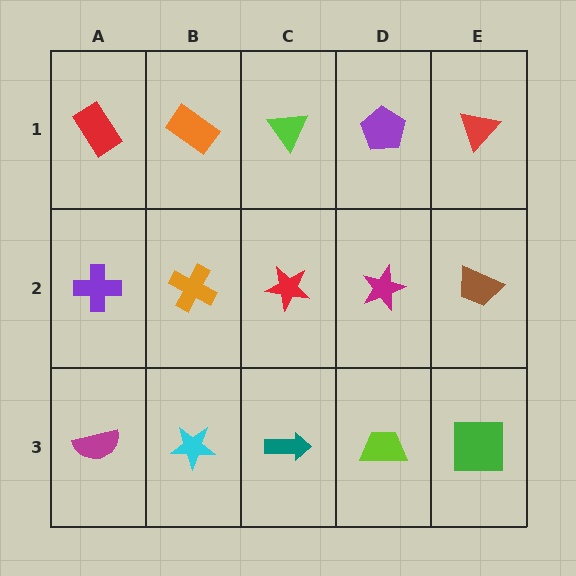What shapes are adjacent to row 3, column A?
A purple cross (row 2, column A), a cyan star (row 3, column B).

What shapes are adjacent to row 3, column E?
A brown trapezoid (row 2, column E), a lime trapezoid (row 3, column D).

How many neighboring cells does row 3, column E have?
2.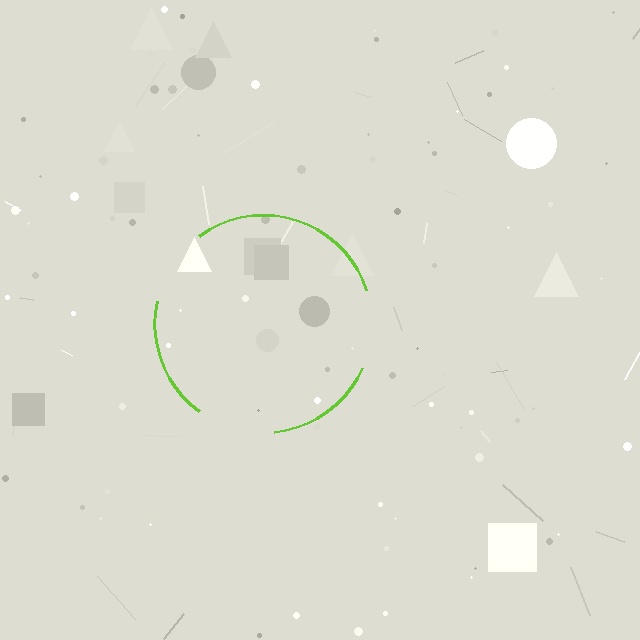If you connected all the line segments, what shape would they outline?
They would outline a circle.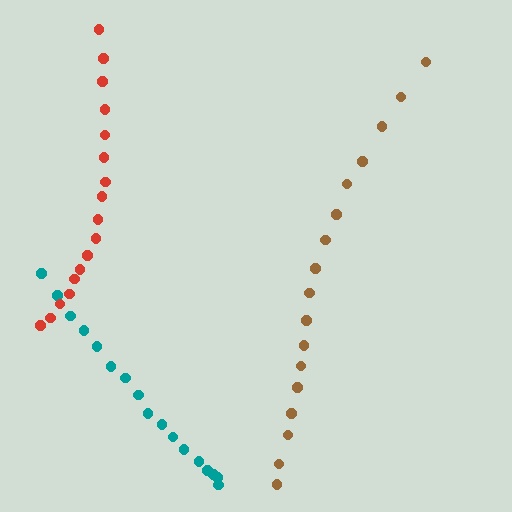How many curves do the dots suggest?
There are 3 distinct paths.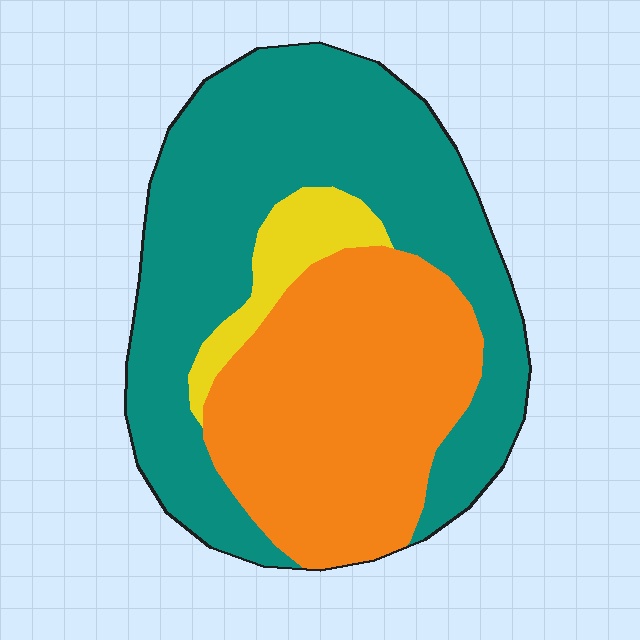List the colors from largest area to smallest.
From largest to smallest: teal, orange, yellow.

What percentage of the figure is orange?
Orange takes up about three eighths (3/8) of the figure.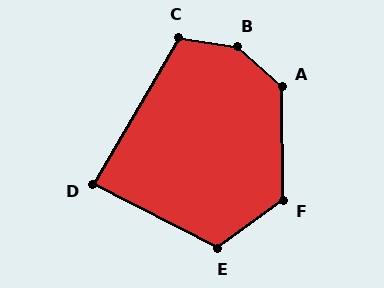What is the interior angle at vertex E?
Approximately 117 degrees (obtuse).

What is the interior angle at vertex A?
Approximately 132 degrees (obtuse).